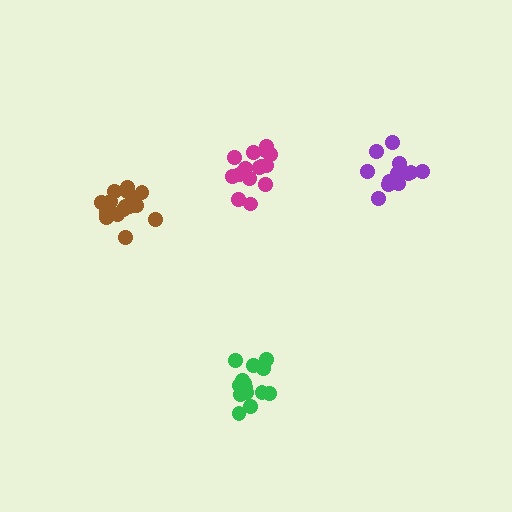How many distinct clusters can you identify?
There are 4 distinct clusters.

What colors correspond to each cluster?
The clusters are colored: purple, magenta, green, brown.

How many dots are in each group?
Group 1: 15 dots, Group 2: 15 dots, Group 3: 15 dots, Group 4: 19 dots (64 total).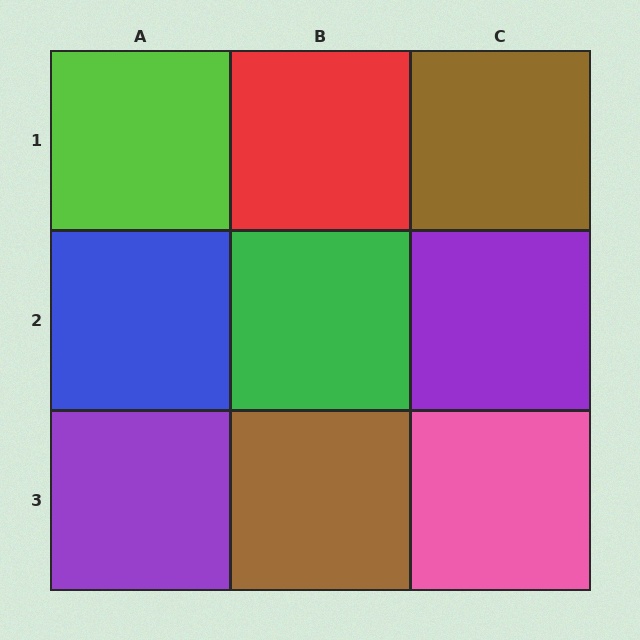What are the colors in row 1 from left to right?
Lime, red, brown.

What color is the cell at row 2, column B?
Green.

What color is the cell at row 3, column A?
Purple.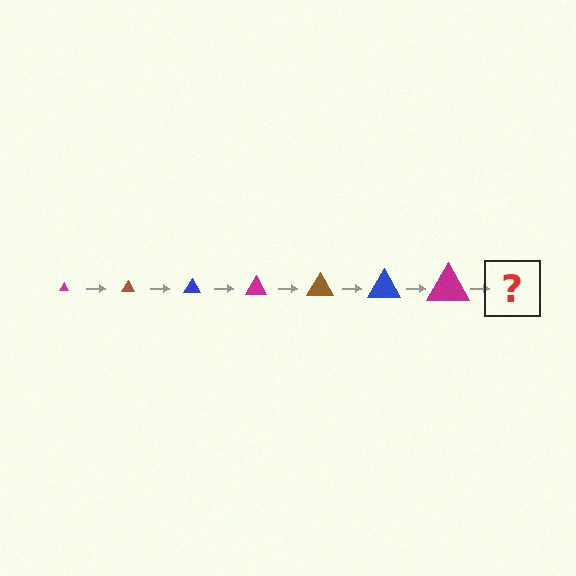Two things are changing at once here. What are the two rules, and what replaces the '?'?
The two rules are that the triangle grows larger each step and the color cycles through magenta, brown, and blue. The '?' should be a brown triangle, larger than the previous one.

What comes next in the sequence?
The next element should be a brown triangle, larger than the previous one.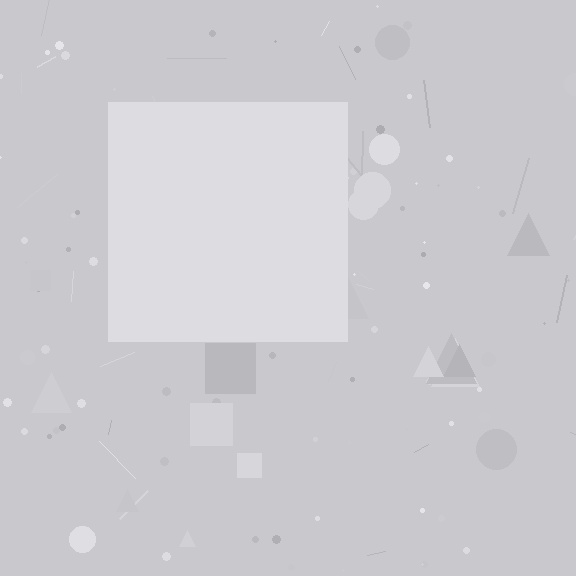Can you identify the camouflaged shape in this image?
The camouflaged shape is a square.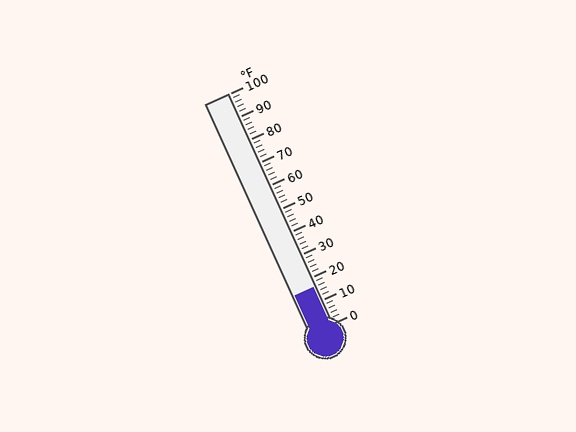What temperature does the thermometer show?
The thermometer shows approximately 16°F.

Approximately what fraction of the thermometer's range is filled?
The thermometer is filled to approximately 15% of its range.